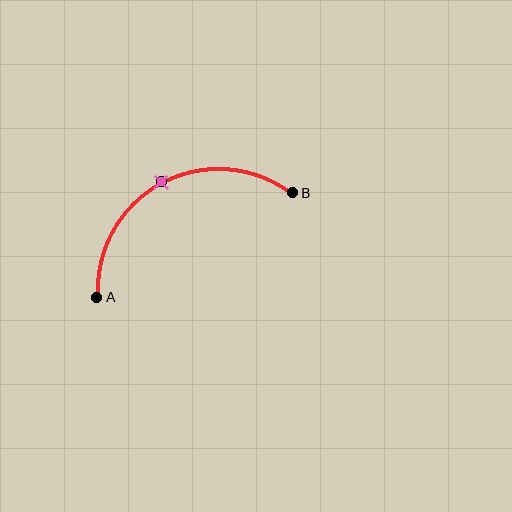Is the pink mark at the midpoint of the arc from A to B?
Yes. The pink mark lies on the arc at equal arc-length from both A and B — it is the arc midpoint.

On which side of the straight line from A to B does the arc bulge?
The arc bulges above the straight line connecting A and B.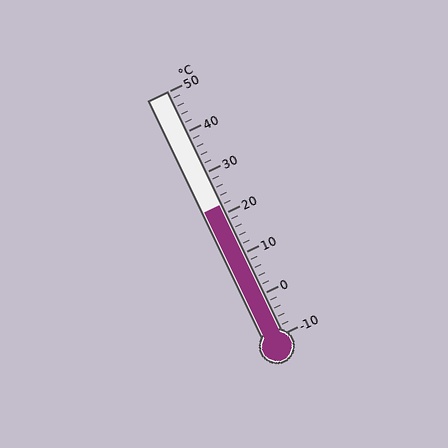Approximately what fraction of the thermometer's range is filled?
The thermometer is filled to approximately 55% of its range.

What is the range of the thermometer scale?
The thermometer scale ranges from -10°C to 50°C.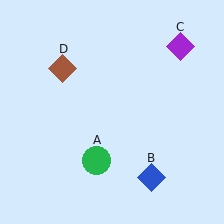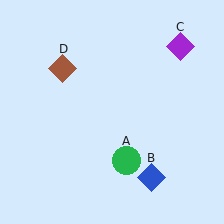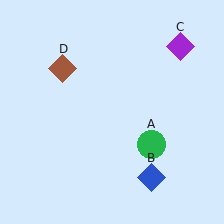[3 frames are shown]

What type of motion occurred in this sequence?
The green circle (object A) rotated counterclockwise around the center of the scene.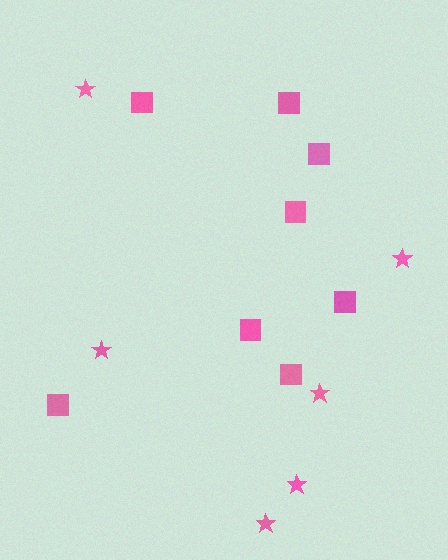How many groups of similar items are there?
There are 2 groups: one group of squares (8) and one group of stars (6).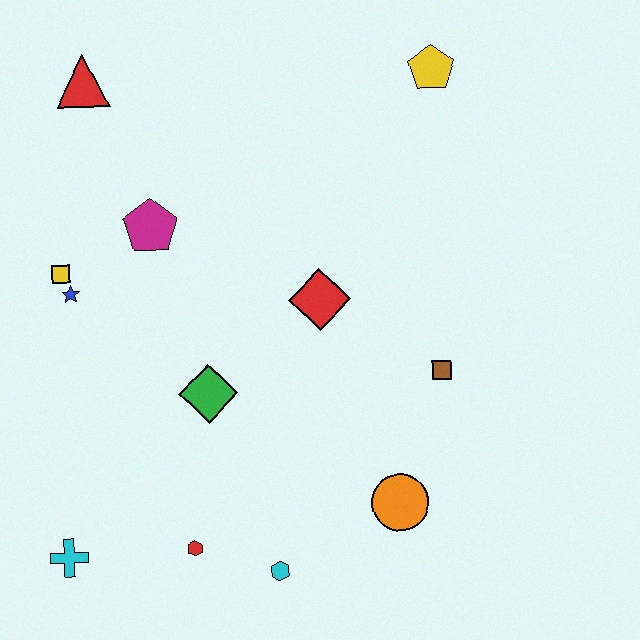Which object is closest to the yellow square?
The blue star is closest to the yellow square.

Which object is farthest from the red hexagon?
The yellow pentagon is farthest from the red hexagon.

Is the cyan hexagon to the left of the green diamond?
No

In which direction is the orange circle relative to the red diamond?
The orange circle is below the red diamond.